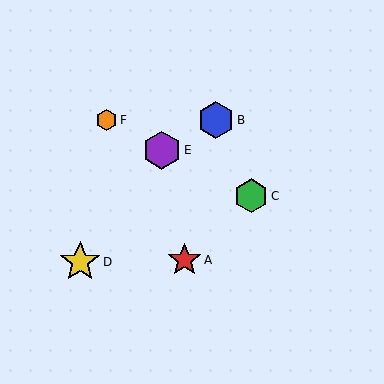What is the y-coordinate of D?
Object D is at y≈262.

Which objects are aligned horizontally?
Objects B, F are aligned horizontally.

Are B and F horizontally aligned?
Yes, both are at y≈120.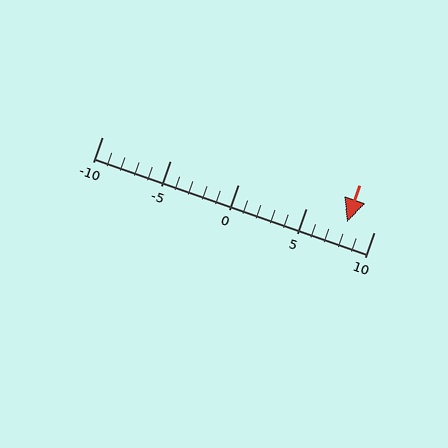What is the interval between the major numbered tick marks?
The major tick marks are spaced 5 units apart.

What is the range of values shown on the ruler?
The ruler shows values from -10 to 10.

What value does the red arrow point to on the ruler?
The red arrow points to approximately 8.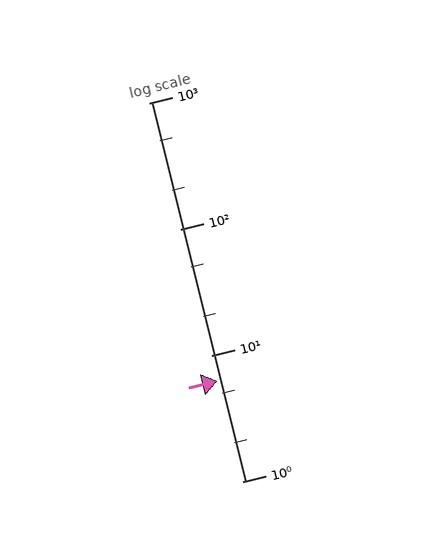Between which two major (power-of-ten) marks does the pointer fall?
The pointer is between 1 and 10.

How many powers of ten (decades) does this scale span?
The scale spans 3 decades, from 1 to 1000.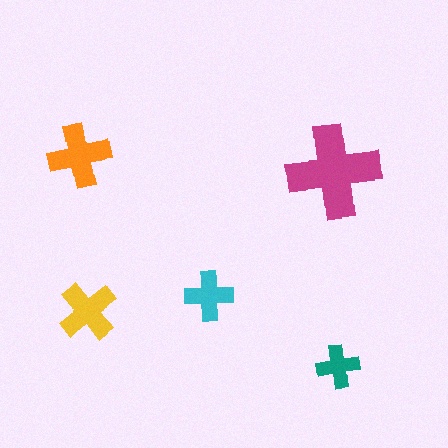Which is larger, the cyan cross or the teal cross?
The cyan one.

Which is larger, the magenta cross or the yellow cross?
The magenta one.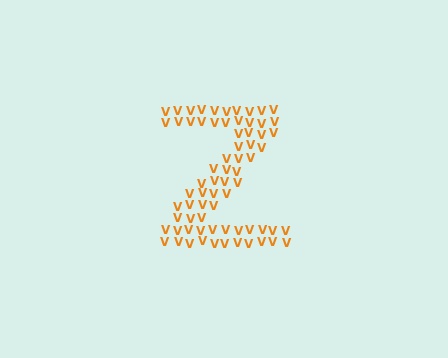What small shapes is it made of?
It is made of small letter V's.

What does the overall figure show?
The overall figure shows the letter Z.